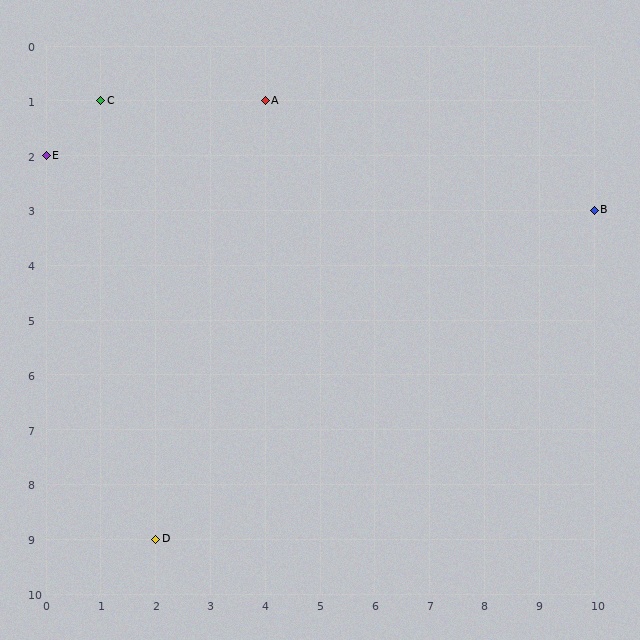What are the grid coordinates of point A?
Point A is at grid coordinates (4, 1).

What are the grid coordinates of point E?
Point E is at grid coordinates (0, 2).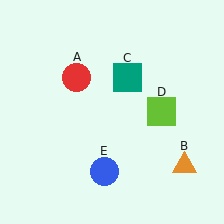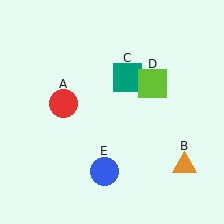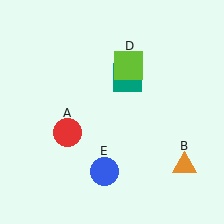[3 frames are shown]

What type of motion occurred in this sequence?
The red circle (object A), lime square (object D) rotated counterclockwise around the center of the scene.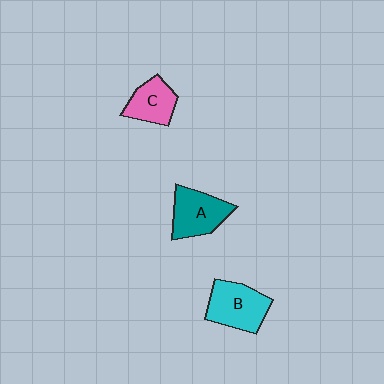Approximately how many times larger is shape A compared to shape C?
Approximately 1.3 times.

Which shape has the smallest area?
Shape C (pink).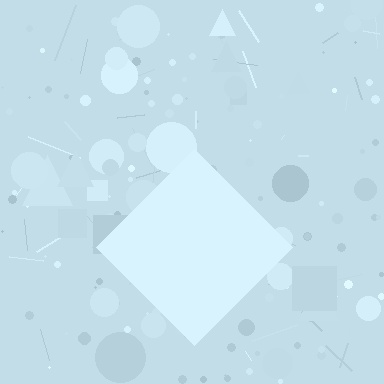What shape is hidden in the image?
A diamond is hidden in the image.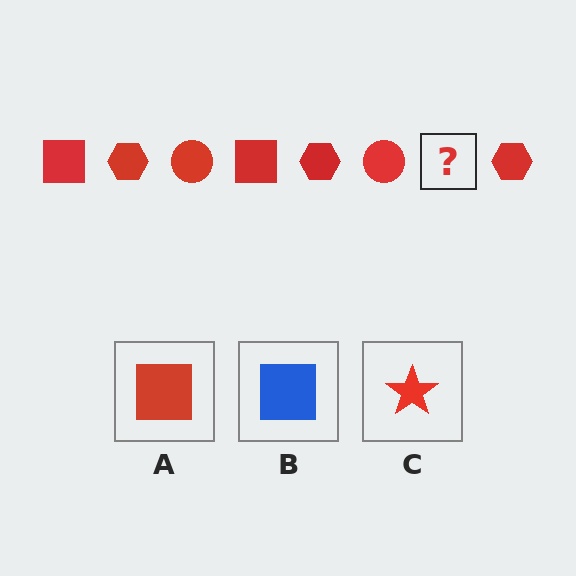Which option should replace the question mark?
Option A.